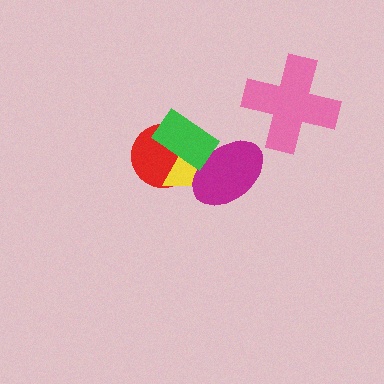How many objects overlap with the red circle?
2 objects overlap with the red circle.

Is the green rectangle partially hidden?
No, no other shape covers it.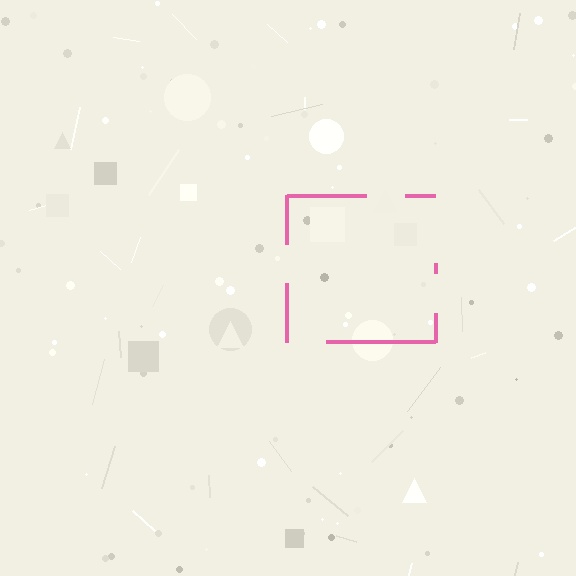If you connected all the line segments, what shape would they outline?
They would outline a square.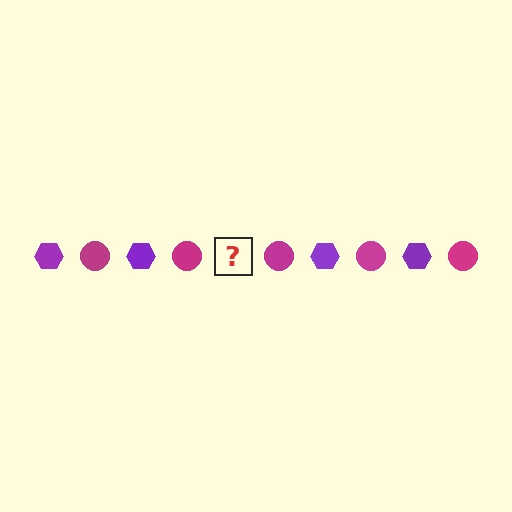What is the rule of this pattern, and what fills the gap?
The rule is that the pattern alternates between purple hexagon and magenta circle. The gap should be filled with a purple hexagon.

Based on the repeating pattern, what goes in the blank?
The blank should be a purple hexagon.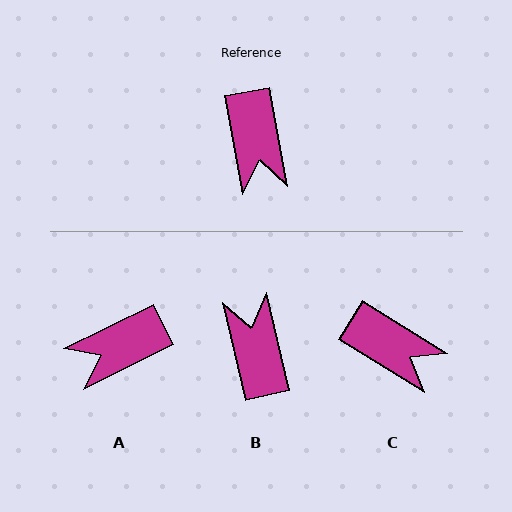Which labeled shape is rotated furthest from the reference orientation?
B, about 177 degrees away.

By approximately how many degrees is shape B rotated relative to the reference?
Approximately 177 degrees clockwise.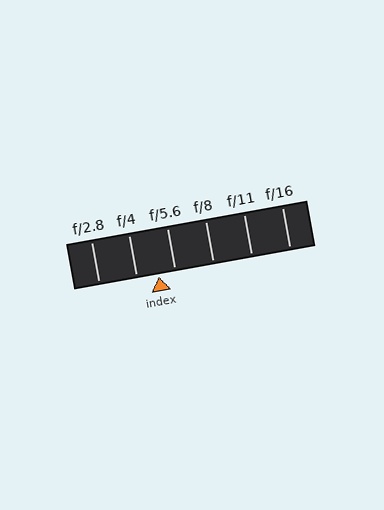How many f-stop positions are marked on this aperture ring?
There are 6 f-stop positions marked.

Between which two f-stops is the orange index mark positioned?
The index mark is between f/4 and f/5.6.